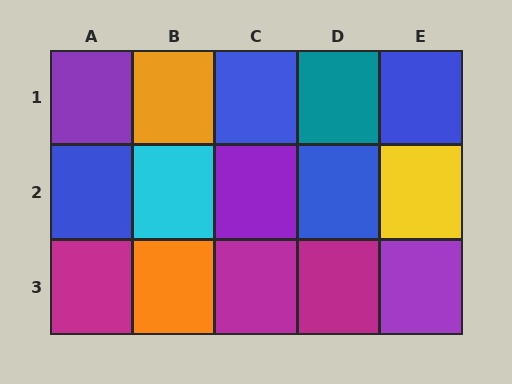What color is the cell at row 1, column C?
Blue.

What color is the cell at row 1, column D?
Teal.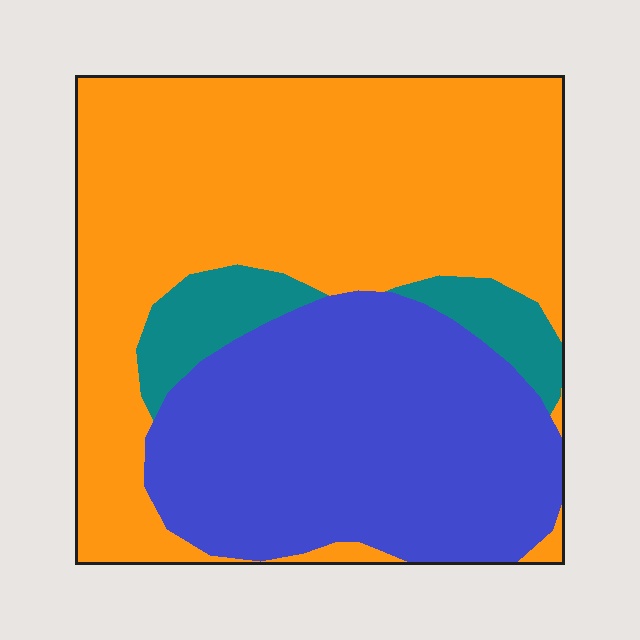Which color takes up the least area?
Teal, at roughly 10%.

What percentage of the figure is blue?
Blue covers about 35% of the figure.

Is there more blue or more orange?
Orange.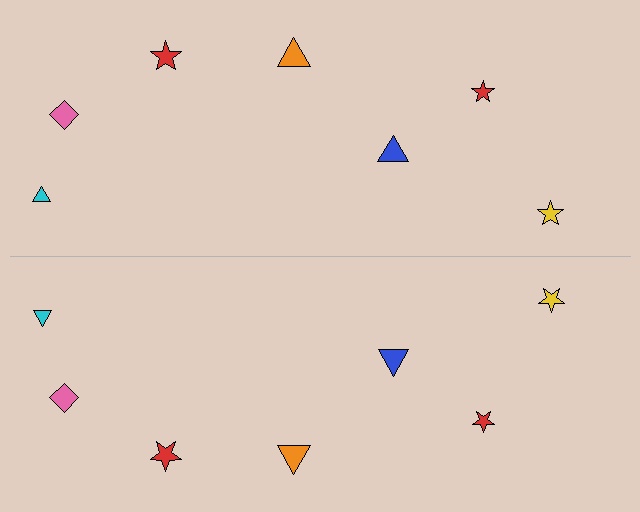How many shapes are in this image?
There are 14 shapes in this image.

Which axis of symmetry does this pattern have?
The pattern has a horizontal axis of symmetry running through the center of the image.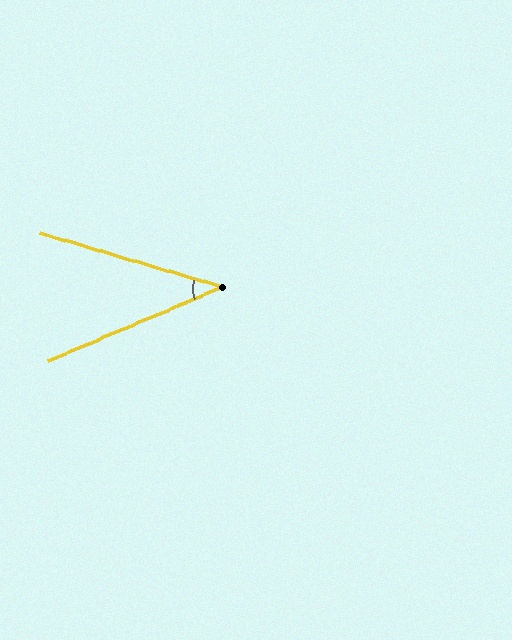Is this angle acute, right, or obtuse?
It is acute.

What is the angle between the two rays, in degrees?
Approximately 39 degrees.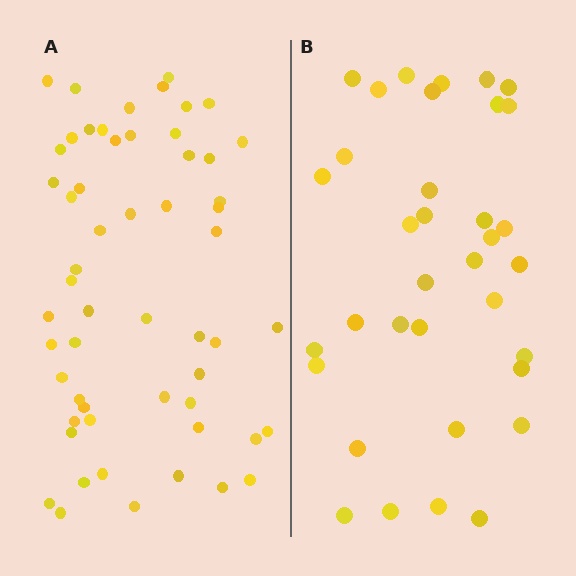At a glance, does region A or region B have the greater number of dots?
Region A (the left region) has more dots.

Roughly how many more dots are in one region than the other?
Region A has approximately 20 more dots than region B.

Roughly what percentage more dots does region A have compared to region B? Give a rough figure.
About 60% more.